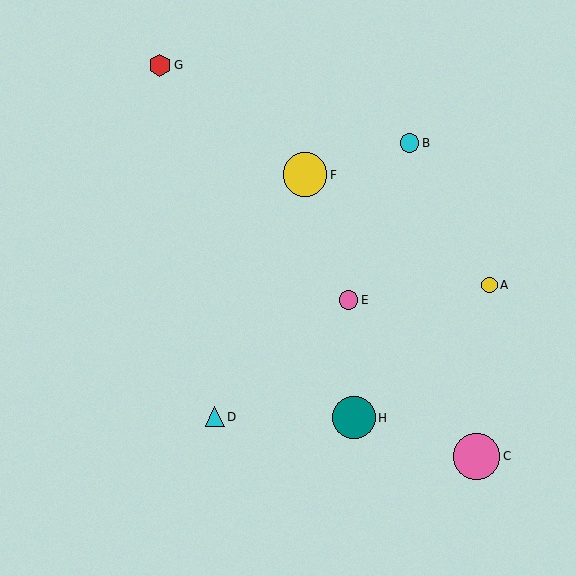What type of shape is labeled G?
Shape G is a red hexagon.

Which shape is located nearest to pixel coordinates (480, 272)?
The yellow circle (labeled A) at (489, 285) is nearest to that location.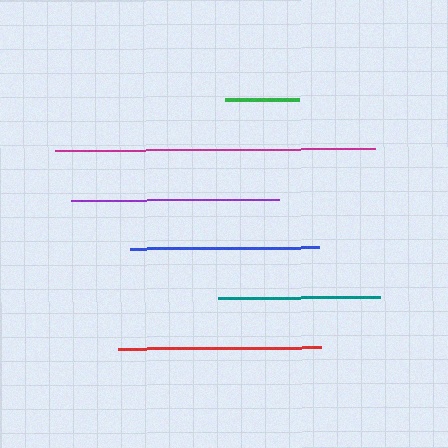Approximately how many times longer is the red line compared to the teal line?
The red line is approximately 1.3 times the length of the teal line.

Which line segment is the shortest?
The green line is the shortest at approximately 74 pixels.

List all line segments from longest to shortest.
From longest to shortest: magenta, purple, red, blue, teal, green.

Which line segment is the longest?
The magenta line is the longest at approximately 320 pixels.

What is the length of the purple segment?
The purple segment is approximately 208 pixels long.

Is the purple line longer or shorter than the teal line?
The purple line is longer than the teal line.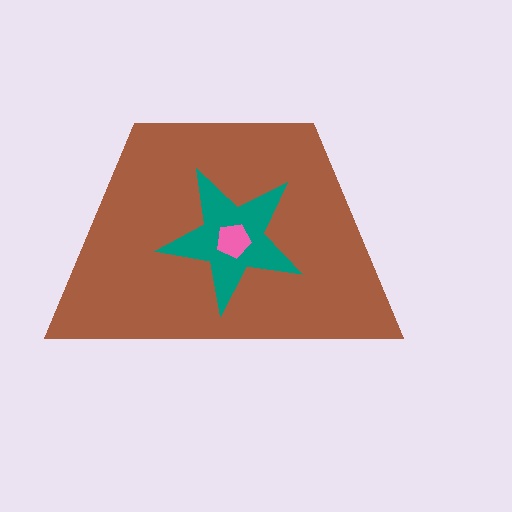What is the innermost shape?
The pink pentagon.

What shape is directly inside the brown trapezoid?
The teal star.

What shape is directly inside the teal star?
The pink pentagon.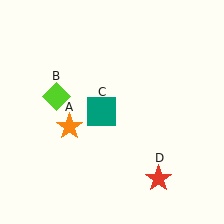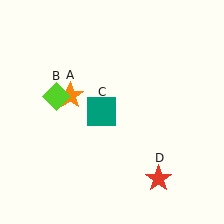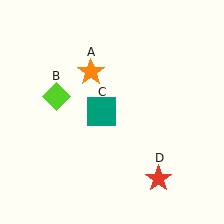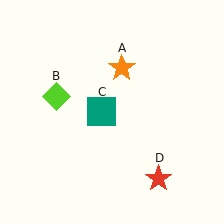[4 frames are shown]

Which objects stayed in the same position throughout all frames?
Lime diamond (object B) and teal square (object C) and red star (object D) remained stationary.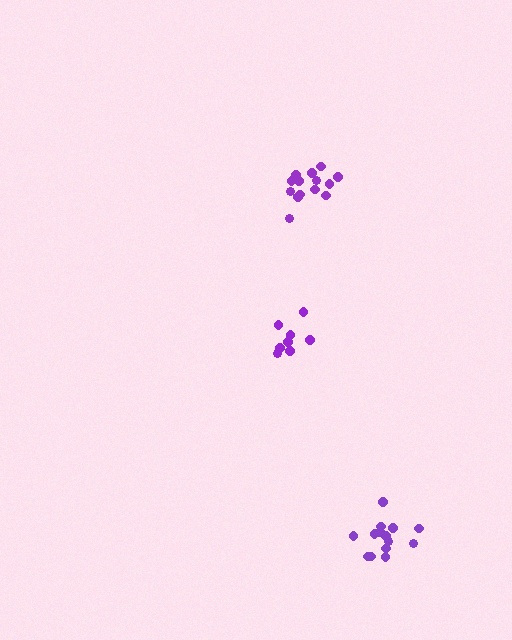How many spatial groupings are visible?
There are 3 spatial groupings.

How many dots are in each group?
Group 1: 8 dots, Group 2: 14 dots, Group 3: 14 dots (36 total).